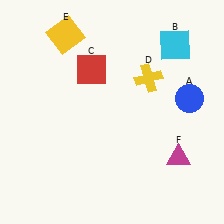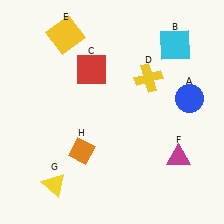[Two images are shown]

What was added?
A yellow triangle (G), an orange diamond (H) were added in Image 2.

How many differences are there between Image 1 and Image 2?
There are 2 differences between the two images.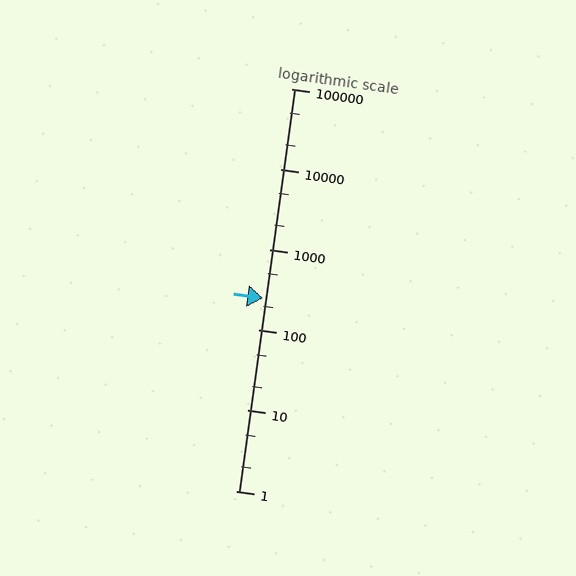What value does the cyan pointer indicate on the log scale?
The pointer indicates approximately 250.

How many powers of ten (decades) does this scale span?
The scale spans 5 decades, from 1 to 100000.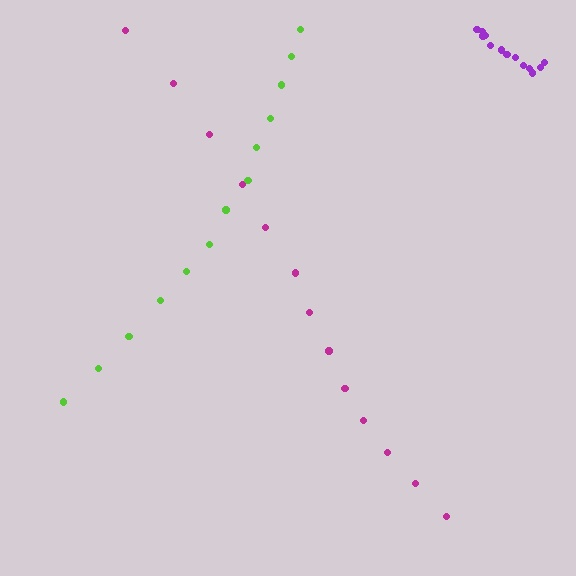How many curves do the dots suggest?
There are 3 distinct paths.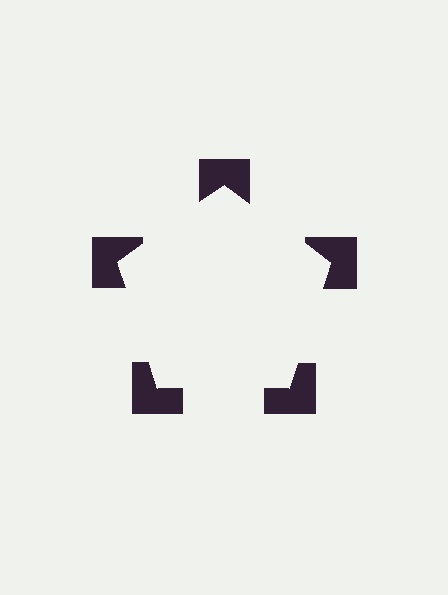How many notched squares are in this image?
There are 5 — one at each vertex of the illusory pentagon.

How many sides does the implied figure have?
5 sides.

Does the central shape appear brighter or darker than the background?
It typically appears slightly brighter than the background, even though no actual brightness change is drawn.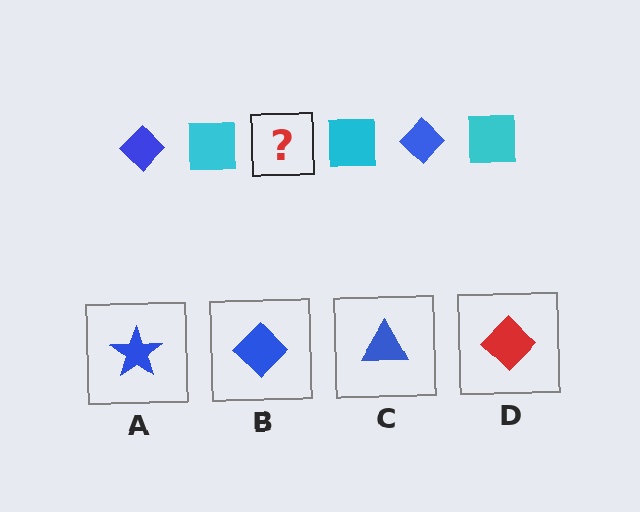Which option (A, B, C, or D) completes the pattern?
B.